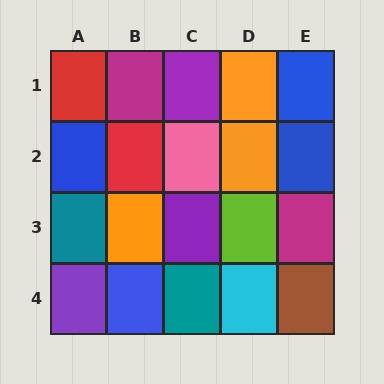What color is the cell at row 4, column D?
Cyan.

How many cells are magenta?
2 cells are magenta.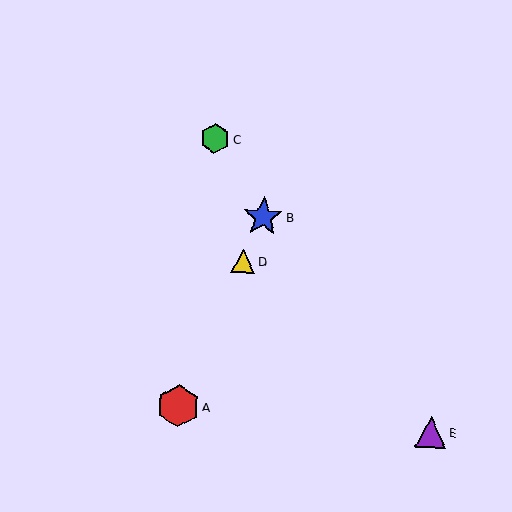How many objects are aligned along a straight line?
3 objects (A, B, D) are aligned along a straight line.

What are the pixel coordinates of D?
Object D is at (243, 261).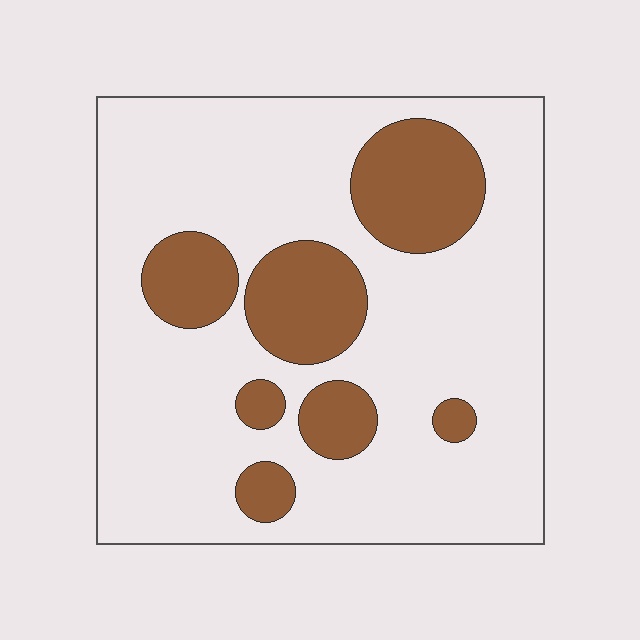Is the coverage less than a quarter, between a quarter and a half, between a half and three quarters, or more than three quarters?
Less than a quarter.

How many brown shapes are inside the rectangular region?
7.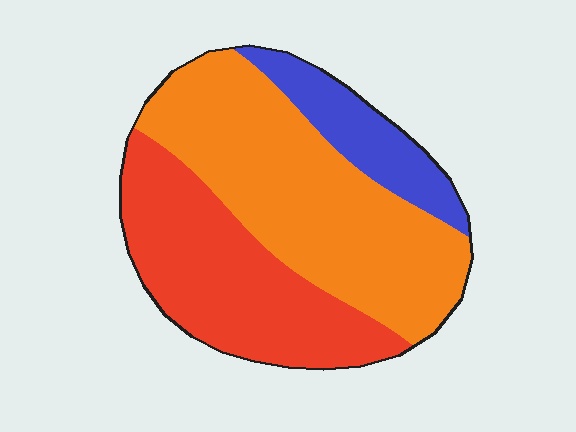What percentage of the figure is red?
Red takes up between a third and a half of the figure.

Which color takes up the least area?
Blue, at roughly 15%.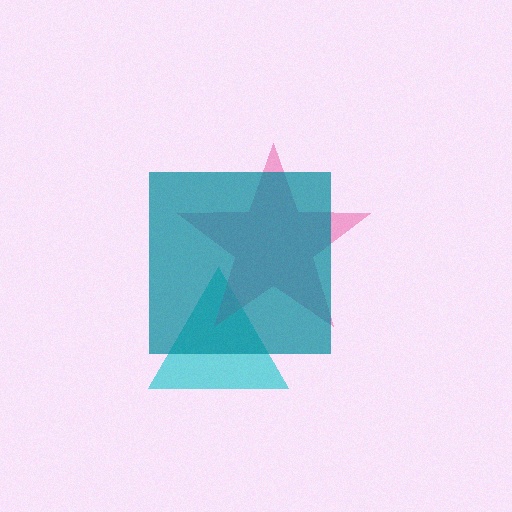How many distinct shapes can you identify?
There are 3 distinct shapes: a cyan triangle, a pink star, a teal square.